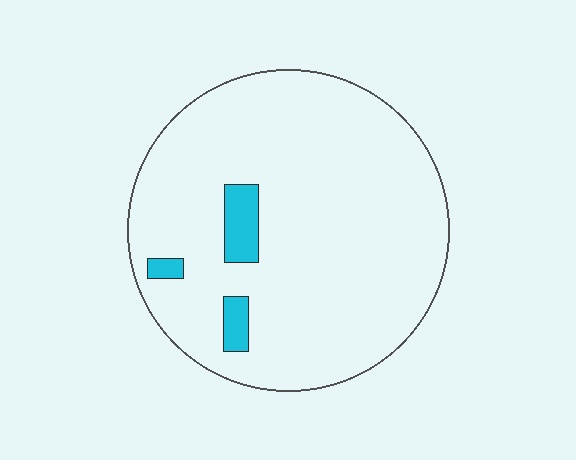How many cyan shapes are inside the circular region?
3.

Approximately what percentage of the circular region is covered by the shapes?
Approximately 5%.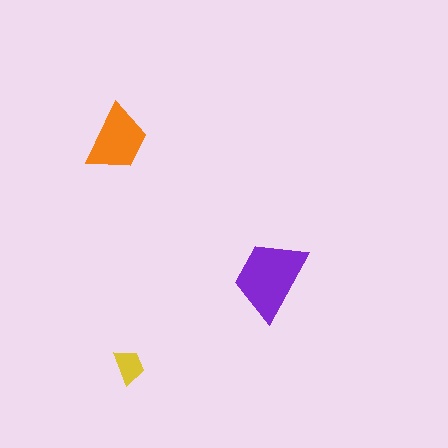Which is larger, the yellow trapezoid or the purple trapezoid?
The purple one.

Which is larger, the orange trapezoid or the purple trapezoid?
The purple one.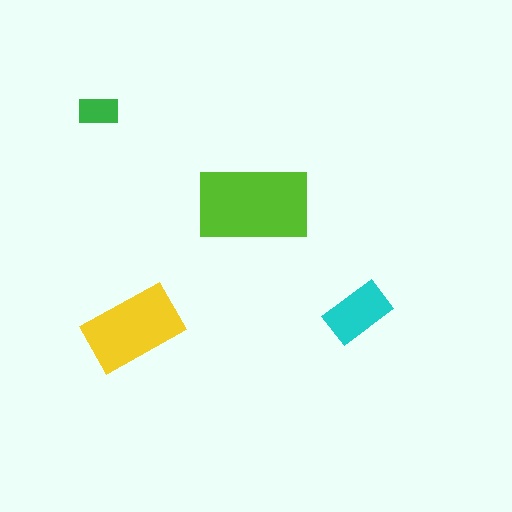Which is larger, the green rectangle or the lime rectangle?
The lime one.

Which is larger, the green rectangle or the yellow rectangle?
The yellow one.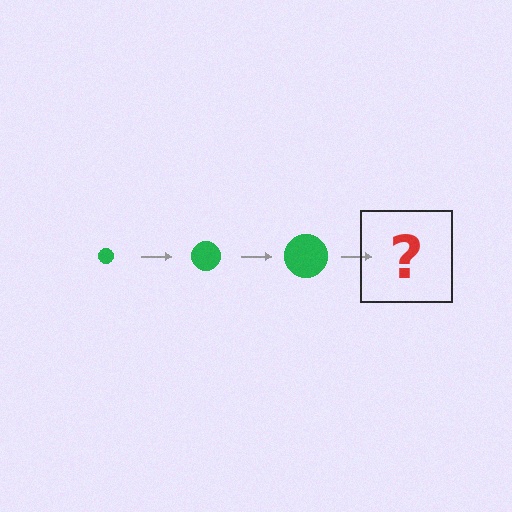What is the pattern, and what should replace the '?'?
The pattern is that the circle gets progressively larger each step. The '?' should be a green circle, larger than the previous one.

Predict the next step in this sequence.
The next step is a green circle, larger than the previous one.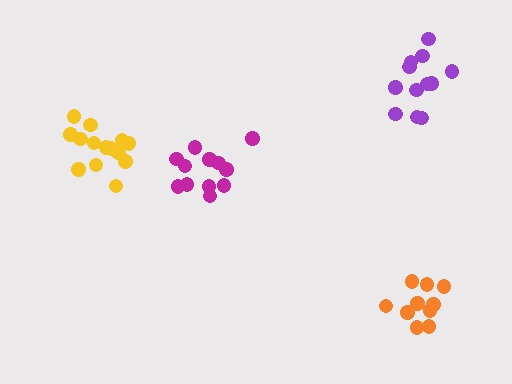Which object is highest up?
The purple cluster is topmost.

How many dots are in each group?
Group 1: 12 dots, Group 2: 12 dots, Group 3: 10 dots, Group 4: 14 dots (48 total).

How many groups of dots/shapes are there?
There are 4 groups.